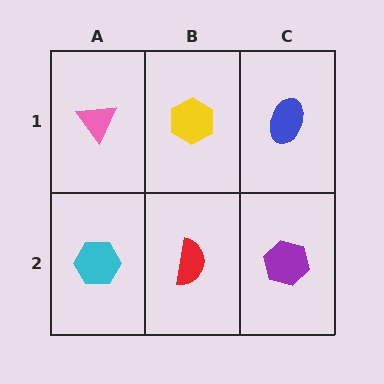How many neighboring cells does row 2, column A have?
2.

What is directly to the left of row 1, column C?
A yellow hexagon.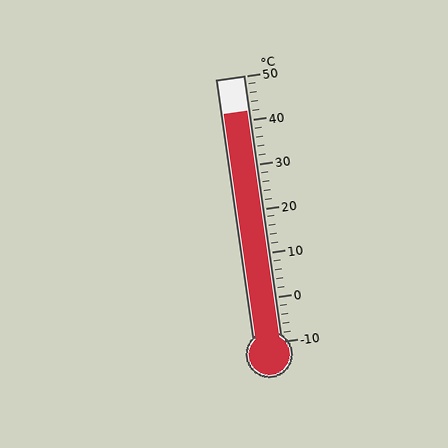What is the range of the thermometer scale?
The thermometer scale ranges from -10°C to 50°C.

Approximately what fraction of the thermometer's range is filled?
The thermometer is filled to approximately 85% of its range.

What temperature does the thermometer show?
The thermometer shows approximately 42°C.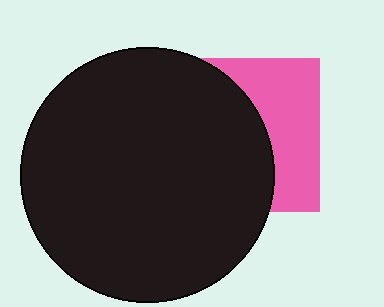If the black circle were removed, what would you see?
You would see the complete pink square.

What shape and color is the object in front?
The object in front is a black circle.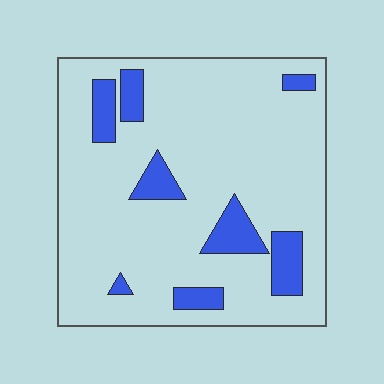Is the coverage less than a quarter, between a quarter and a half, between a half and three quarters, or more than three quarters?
Less than a quarter.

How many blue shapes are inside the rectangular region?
8.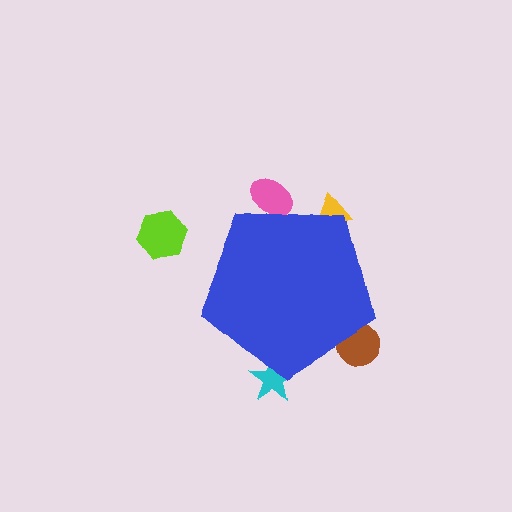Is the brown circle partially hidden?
Yes, the brown circle is partially hidden behind the blue pentagon.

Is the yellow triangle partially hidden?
Yes, the yellow triangle is partially hidden behind the blue pentagon.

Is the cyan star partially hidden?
Yes, the cyan star is partially hidden behind the blue pentagon.